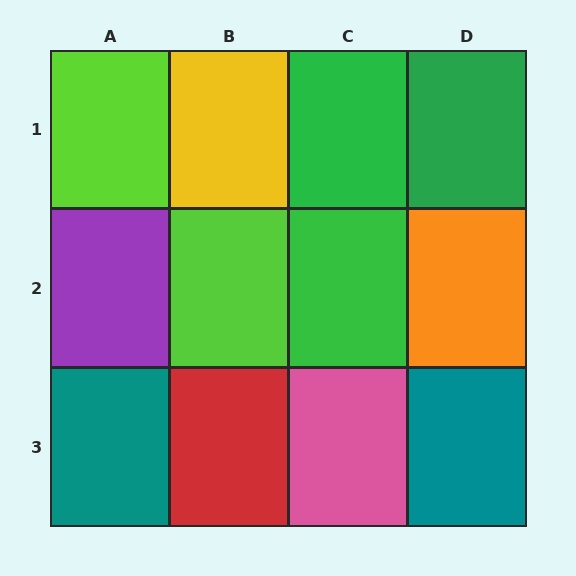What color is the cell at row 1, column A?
Lime.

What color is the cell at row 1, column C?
Green.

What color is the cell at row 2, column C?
Green.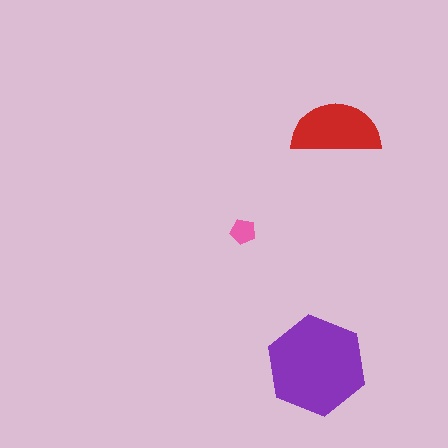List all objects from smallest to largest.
The pink pentagon, the red semicircle, the purple hexagon.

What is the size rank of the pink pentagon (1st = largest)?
3rd.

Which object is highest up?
The red semicircle is topmost.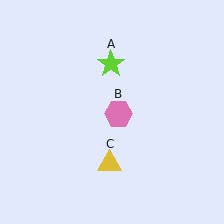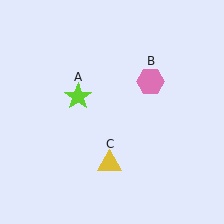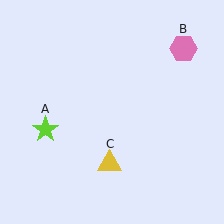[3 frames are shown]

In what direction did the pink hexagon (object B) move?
The pink hexagon (object B) moved up and to the right.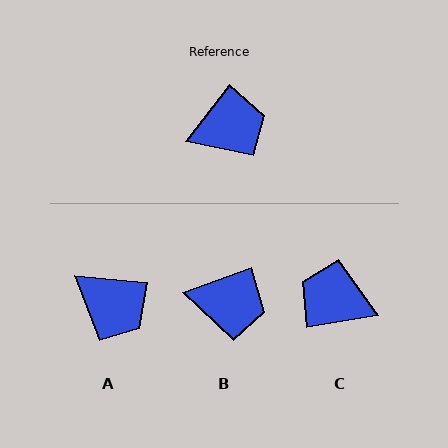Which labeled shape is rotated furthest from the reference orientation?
C, about 137 degrees away.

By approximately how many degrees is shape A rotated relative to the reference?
Approximately 58 degrees clockwise.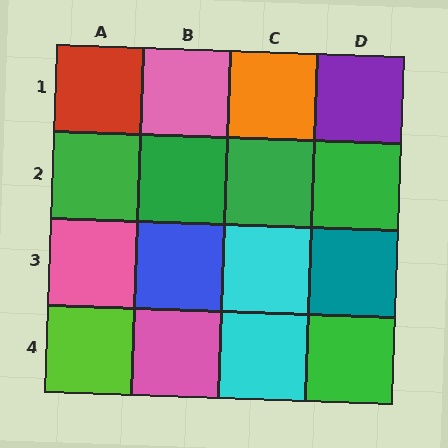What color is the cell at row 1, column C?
Orange.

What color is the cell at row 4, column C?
Cyan.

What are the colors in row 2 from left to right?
Green, green, green, green.